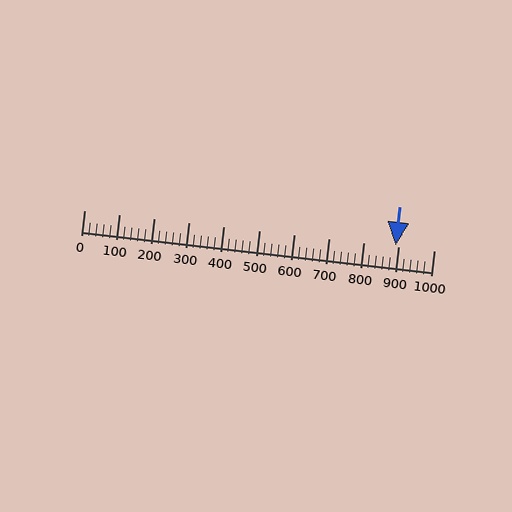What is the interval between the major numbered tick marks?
The major tick marks are spaced 100 units apart.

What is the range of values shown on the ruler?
The ruler shows values from 0 to 1000.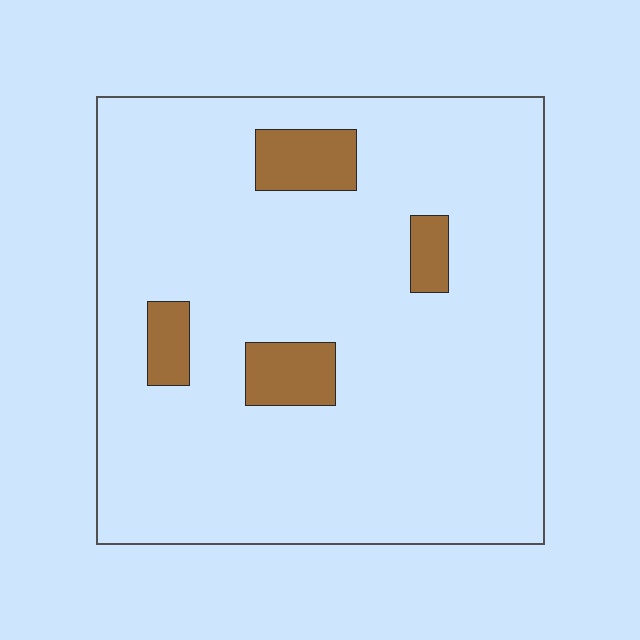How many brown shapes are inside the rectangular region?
4.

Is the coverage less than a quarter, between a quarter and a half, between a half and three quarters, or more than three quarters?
Less than a quarter.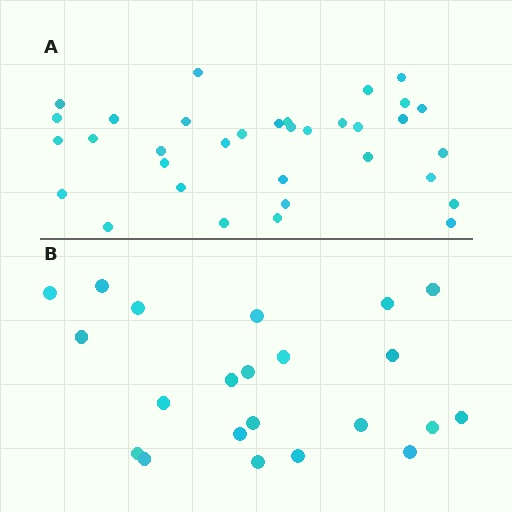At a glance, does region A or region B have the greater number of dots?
Region A (the top region) has more dots.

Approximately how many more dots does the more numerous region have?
Region A has roughly 12 or so more dots than region B.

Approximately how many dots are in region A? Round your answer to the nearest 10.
About 30 dots. (The exact count is 34, which rounds to 30.)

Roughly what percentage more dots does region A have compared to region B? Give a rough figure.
About 55% more.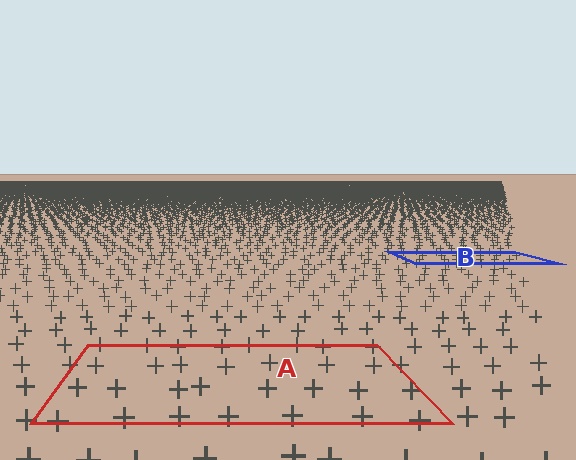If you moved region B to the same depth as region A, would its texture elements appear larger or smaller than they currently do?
They would appear larger. At a closer depth, the same texture elements are projected at a bigger on-screen size.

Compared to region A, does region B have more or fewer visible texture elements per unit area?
Region B has more texture elements per unit area — they are packed more densely because it is farther away.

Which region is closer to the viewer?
Region A is closer. The texture elements there are larger and more spread out.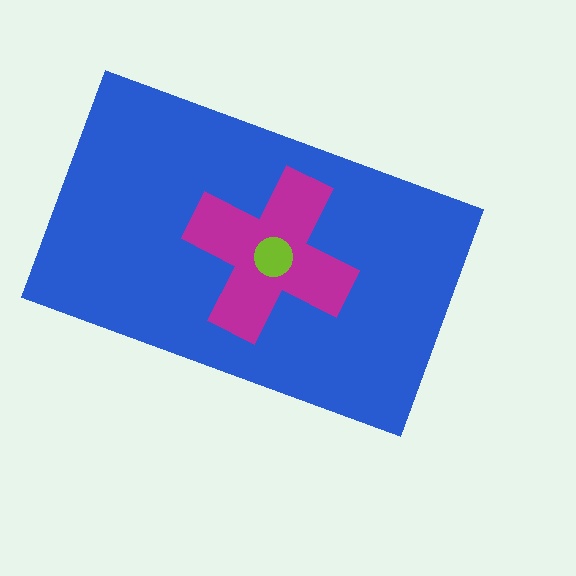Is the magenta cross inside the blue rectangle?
Yes.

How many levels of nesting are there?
3.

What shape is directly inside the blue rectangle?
The magenta cross.